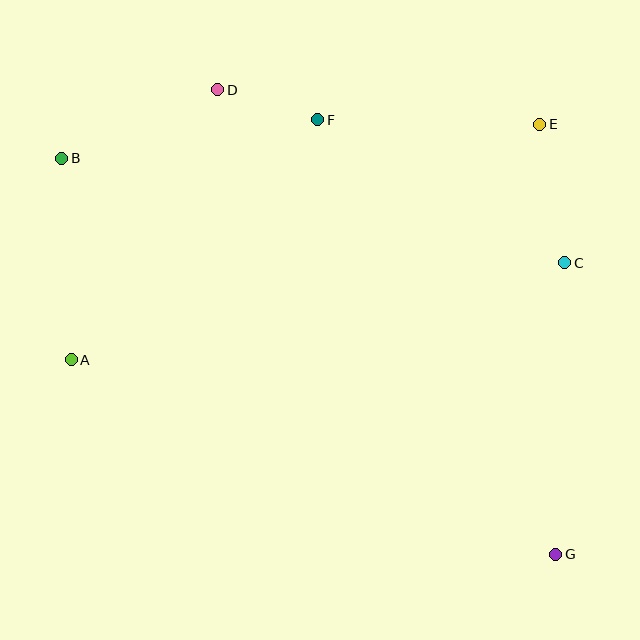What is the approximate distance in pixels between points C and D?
The distance between C and D is approximately 388 pixels.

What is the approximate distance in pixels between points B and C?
The distance between B and C is approximately 514 pixels.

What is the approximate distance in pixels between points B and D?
The distance between B and D is approximately 170 pixels.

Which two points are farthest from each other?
Points B and G are farthest from each other.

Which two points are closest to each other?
Points D and F are closest to each other.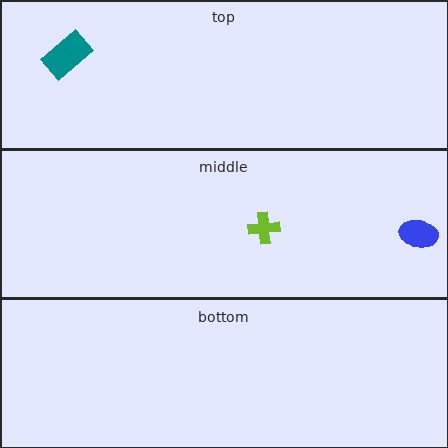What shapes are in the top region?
The teal rectangle.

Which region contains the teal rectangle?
The top region.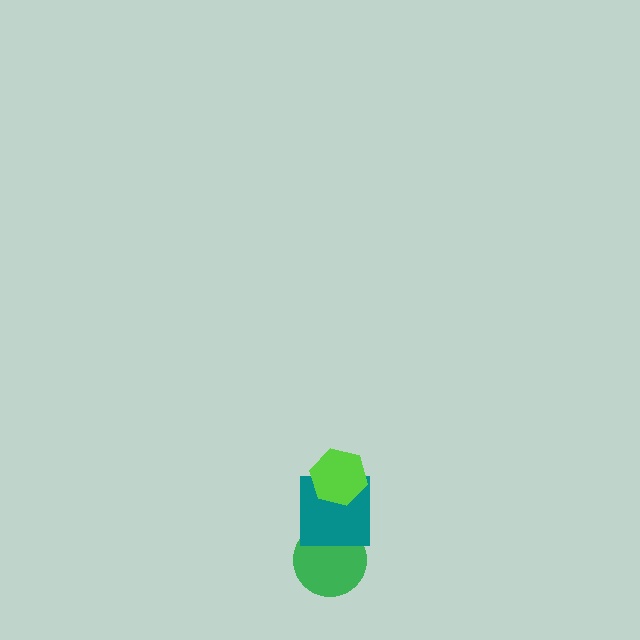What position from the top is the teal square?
The teal square is 2nd from the top.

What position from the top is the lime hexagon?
The lime hexagon is 1st from the top.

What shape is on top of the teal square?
The lime hexagon is on top of the teal square.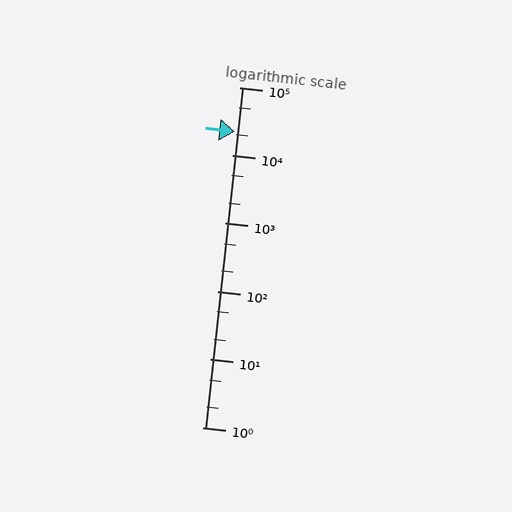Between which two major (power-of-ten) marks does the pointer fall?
The pointer is between 10000 and 100000.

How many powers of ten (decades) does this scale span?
The scale spans 5 decades, from 1 to 100000.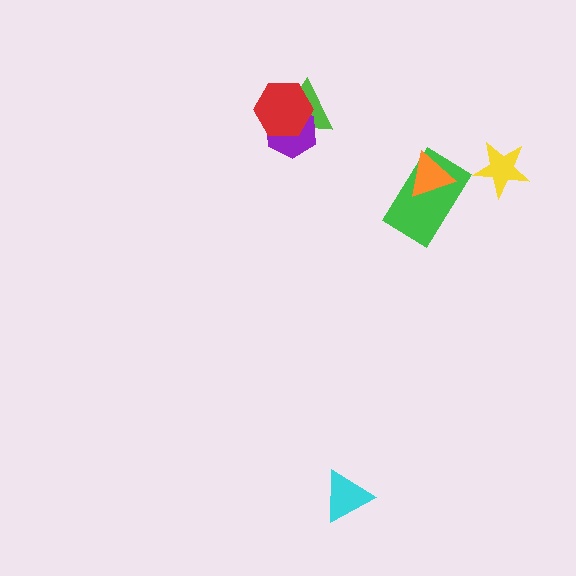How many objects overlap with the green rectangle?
1 object overlaps with the green rectangle.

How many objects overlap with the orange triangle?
1 object overlaps with the orange triangle.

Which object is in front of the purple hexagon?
The red hexagon is in front of the purple hexagon.